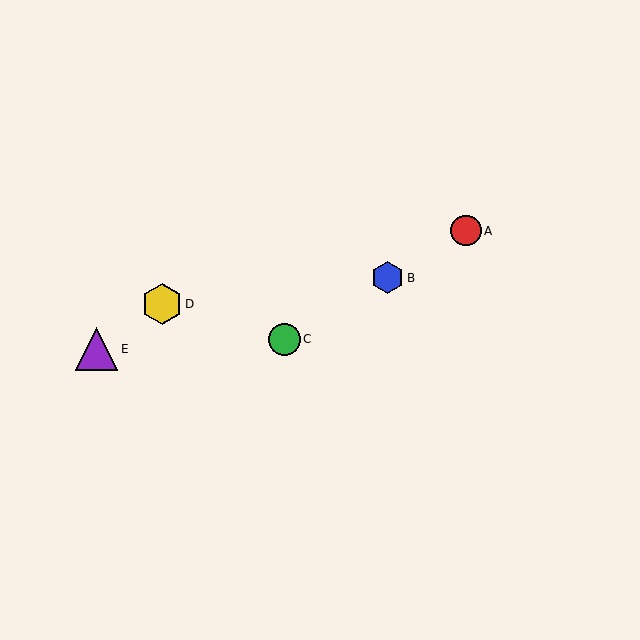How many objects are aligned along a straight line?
3 objects (A, B, C) are aligned along a straight line.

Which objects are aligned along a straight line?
Objects A, B, C are aligned along a straight line.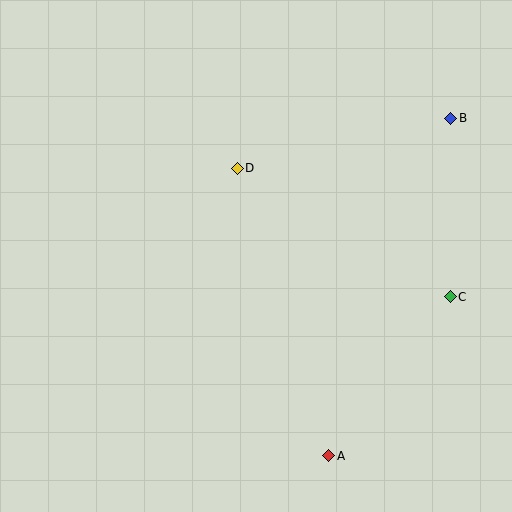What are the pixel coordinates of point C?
Point C is at (450, 297).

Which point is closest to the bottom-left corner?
Point A is closest to the bottom-left corner.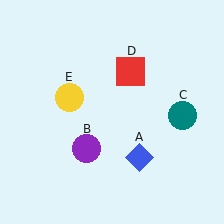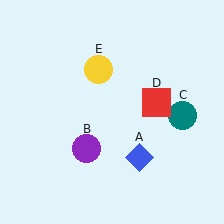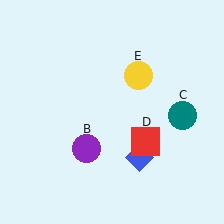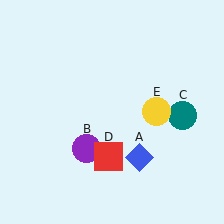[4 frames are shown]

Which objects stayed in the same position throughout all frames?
Blue diamond (object A) and purple circle (object B) and teal circle (object C) remained stationary.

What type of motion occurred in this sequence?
The red square (object D), yellow circle (object E) rotated clockwise around the center of the scene.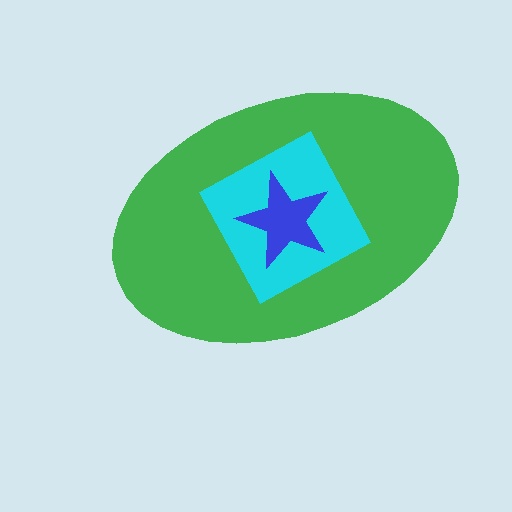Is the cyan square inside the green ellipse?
Yes.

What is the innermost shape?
The blue star.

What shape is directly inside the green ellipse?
The cyan square.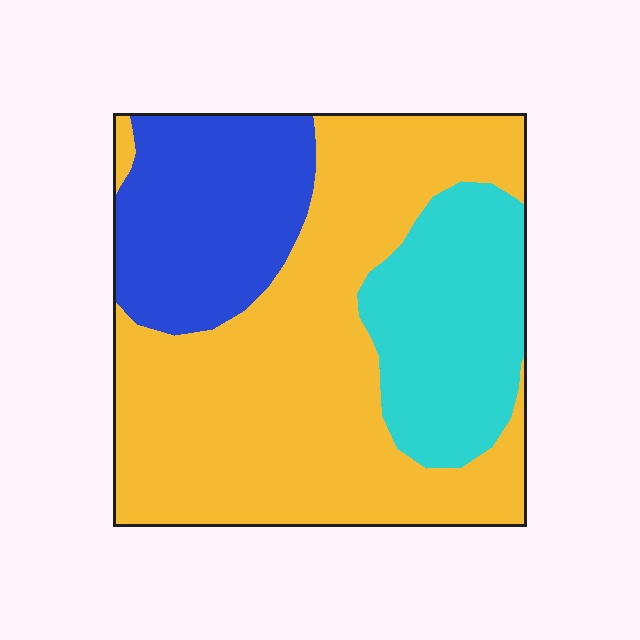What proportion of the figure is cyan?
Cyan takes up between a sixth and a third of the figure.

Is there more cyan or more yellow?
Yellow.